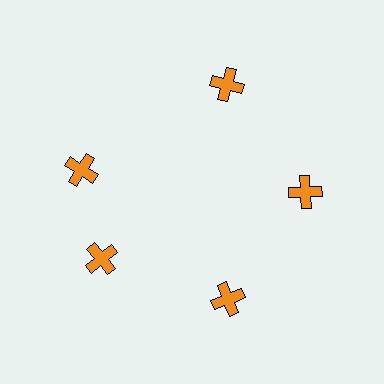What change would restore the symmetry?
The symmetry would be restored by rotating it back into even spacing with its neighbors so that all 5 crosses sit at equal angles and equal distance from the center.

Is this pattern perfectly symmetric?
No. The 5 orange crosses are arranged in a ring, but one element near the 10 o'clock position is rotated out of alignment along the ring, breaking the 5-fold rotational symmetry.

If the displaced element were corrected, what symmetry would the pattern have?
It would have 5-fold rotational symmetry — the pattern would map onto itself every 72 degrees.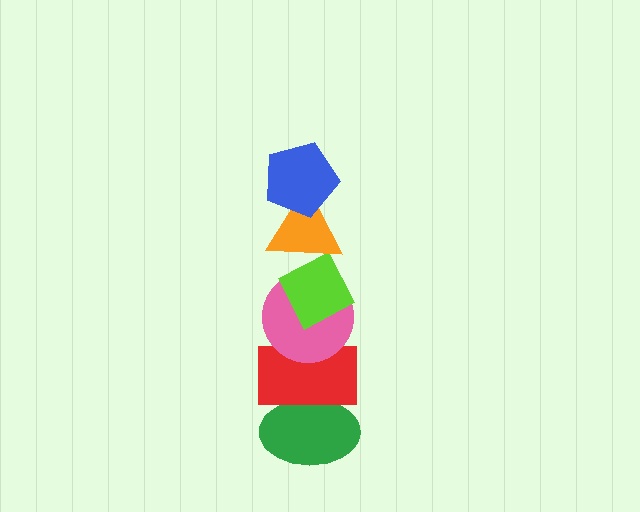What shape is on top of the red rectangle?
The pink circle is on top of the red rectangle.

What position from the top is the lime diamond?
The lime diamond is 3rd from the top.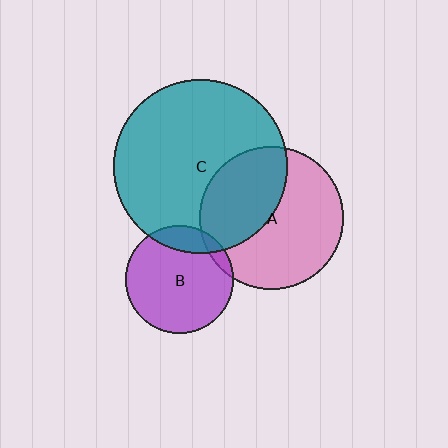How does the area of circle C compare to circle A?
Approximately 1.5 times.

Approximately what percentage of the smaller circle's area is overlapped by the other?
Approximately 5%.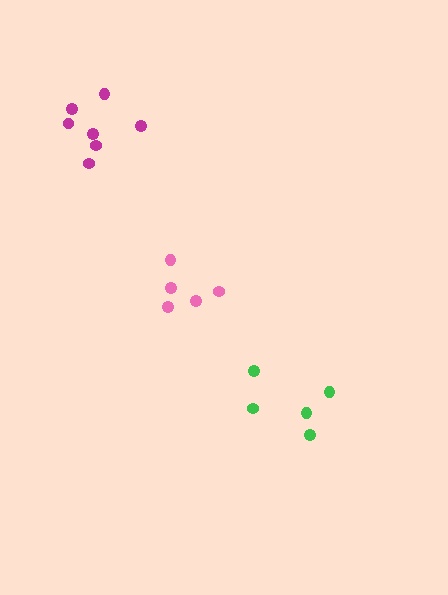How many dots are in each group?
Group 1: 5 dots, Group 2: 7 dots, Group 3: 5 dots (17 total).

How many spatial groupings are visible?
There are 3 spatial groupings.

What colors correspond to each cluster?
The clusters are colored: pink, magenta, green.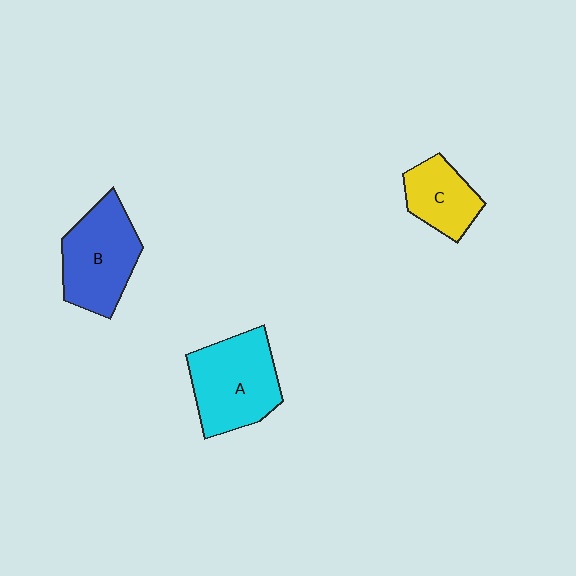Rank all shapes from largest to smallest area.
From largest to smallest: A (cyan), B (blue), C (yellow).